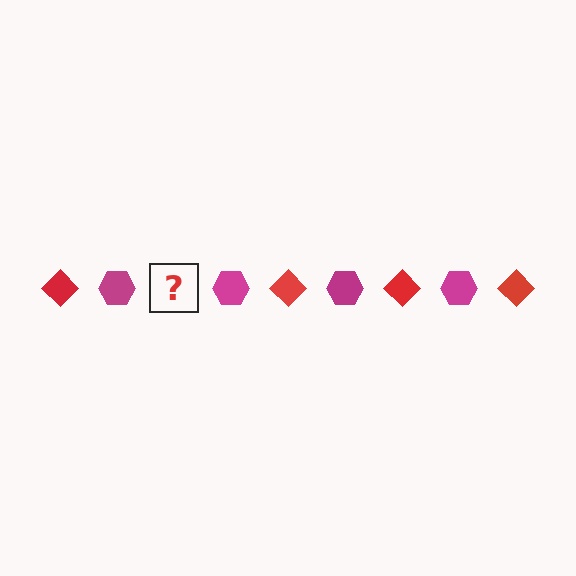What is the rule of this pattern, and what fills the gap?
The rule is that the pattern alternates between red diamond and magenta hexagon. The gap should be filled with a red diamond.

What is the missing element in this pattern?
The missing element is a red diamond.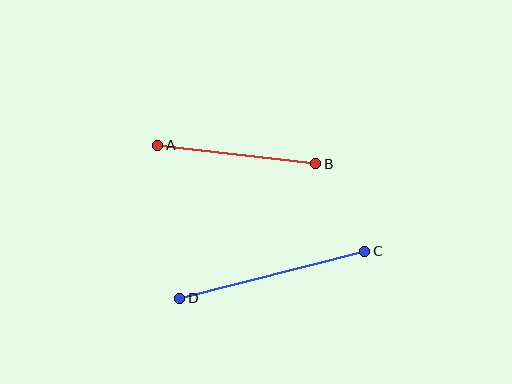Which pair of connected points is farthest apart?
Points C and D are farthest apart.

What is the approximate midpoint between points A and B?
The midpoint is at approximately (237, 154) pixels.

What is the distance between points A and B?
The distance is approximately 159 pixels.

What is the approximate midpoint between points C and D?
The midpoint is at approximately (272, 275) pixels.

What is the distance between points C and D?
The distance is approximately 191 pixels.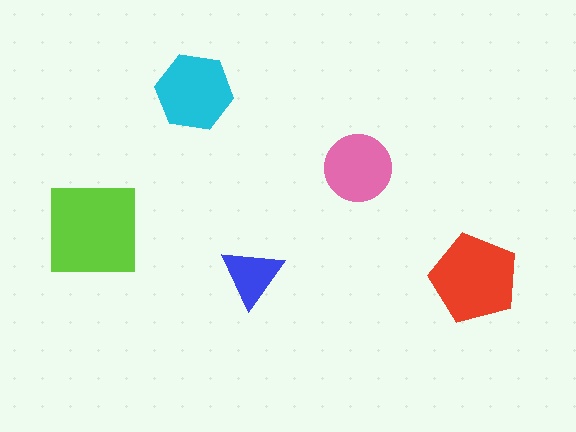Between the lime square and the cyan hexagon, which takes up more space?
The lime square.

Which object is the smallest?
The blue triangle.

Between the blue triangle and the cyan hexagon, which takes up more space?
The cyan hexagon.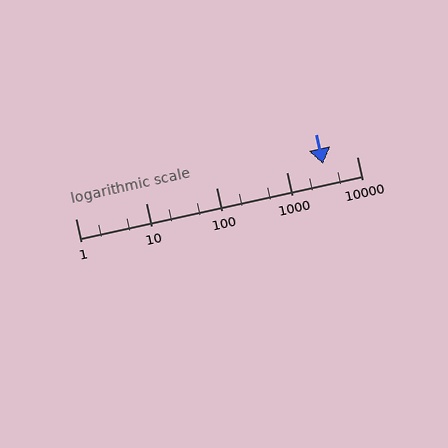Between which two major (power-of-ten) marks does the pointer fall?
The pointer is between 1000 and 10000.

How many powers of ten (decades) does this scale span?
The scale spans 4 decades, from 1 to 10000.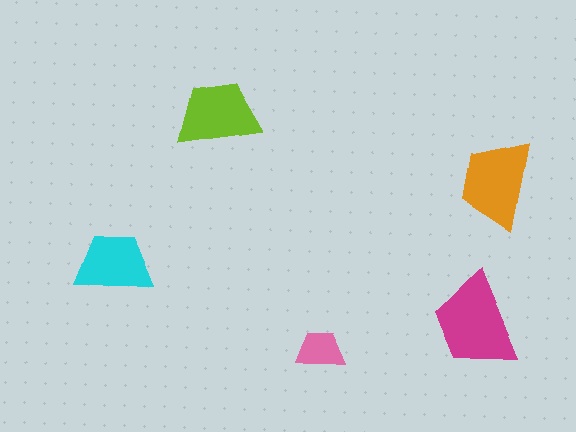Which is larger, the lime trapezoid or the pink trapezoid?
The lime one.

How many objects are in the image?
There are 5 objects in the image.